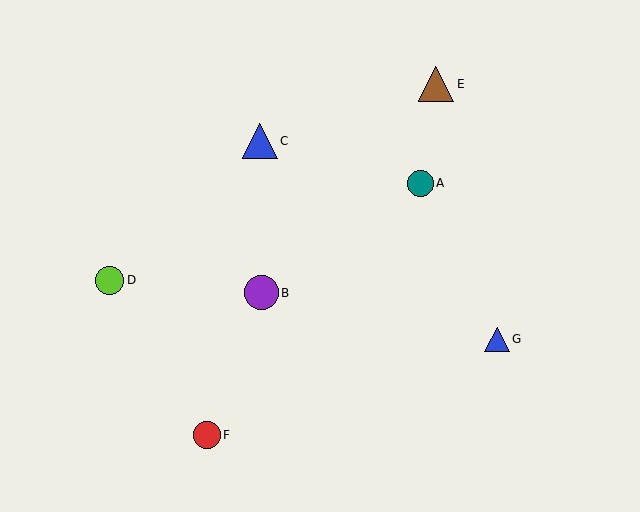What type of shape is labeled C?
Shape C is a blue triangle.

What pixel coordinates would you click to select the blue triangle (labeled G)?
Click at (497, 339) to select the blue triangle G.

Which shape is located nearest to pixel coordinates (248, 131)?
The blue triangle (labeled C) at (260, 141) is nearest to that location.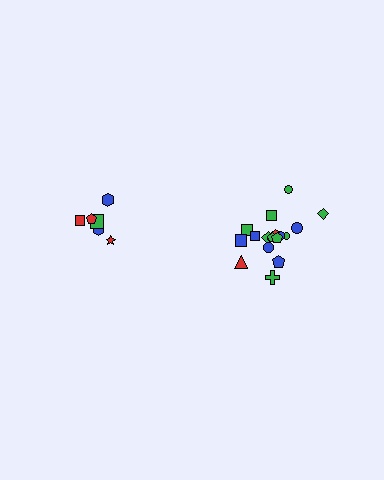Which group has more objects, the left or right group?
The right group.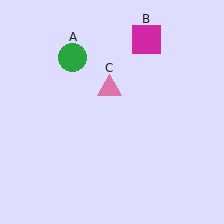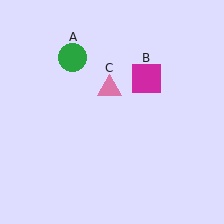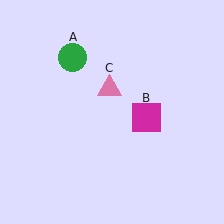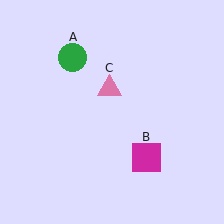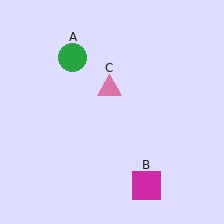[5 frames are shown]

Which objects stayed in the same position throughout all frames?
Green circle (object A) and pink triangle (object C) remained stationary.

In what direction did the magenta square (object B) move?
The magenta square (object B) moved down.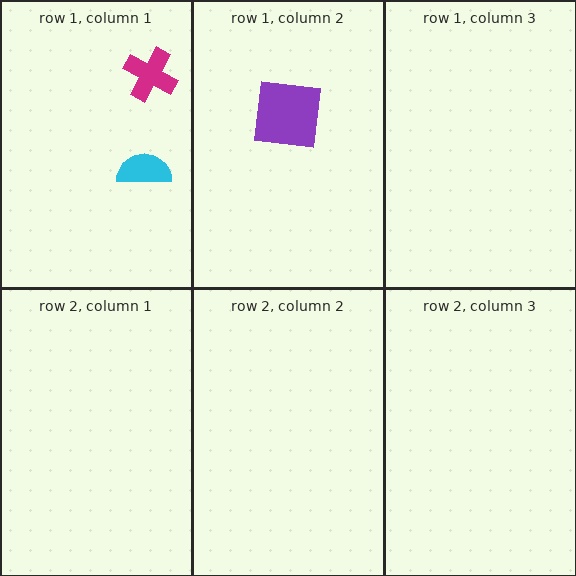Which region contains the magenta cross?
The row 1, column 1 region.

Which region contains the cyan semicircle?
The row 1, column 1 region.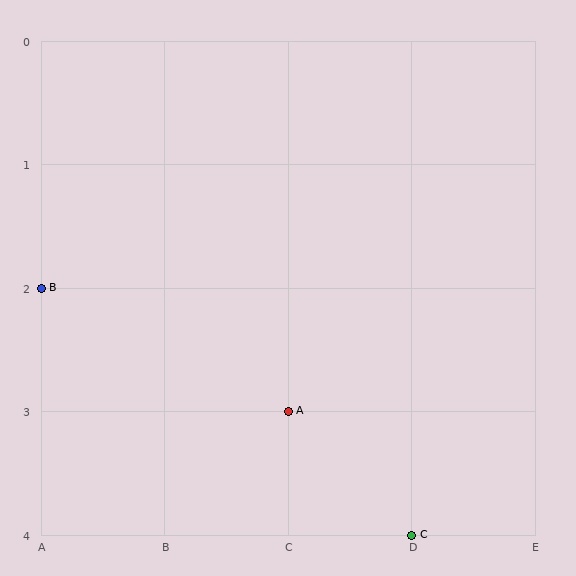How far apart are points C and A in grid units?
Points C and A are 1 column and 1 row apart (about 1.4 grid units diagonally).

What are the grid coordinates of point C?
Point C is at grid coordinates (D, 4).